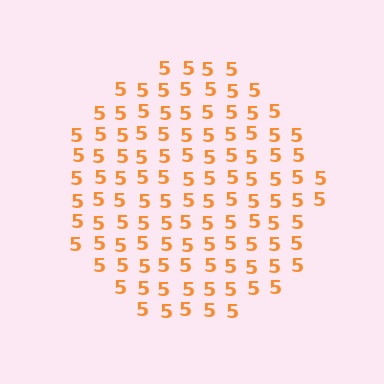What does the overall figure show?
The overall figure shows a circle.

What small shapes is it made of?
It is made of small digit 5's.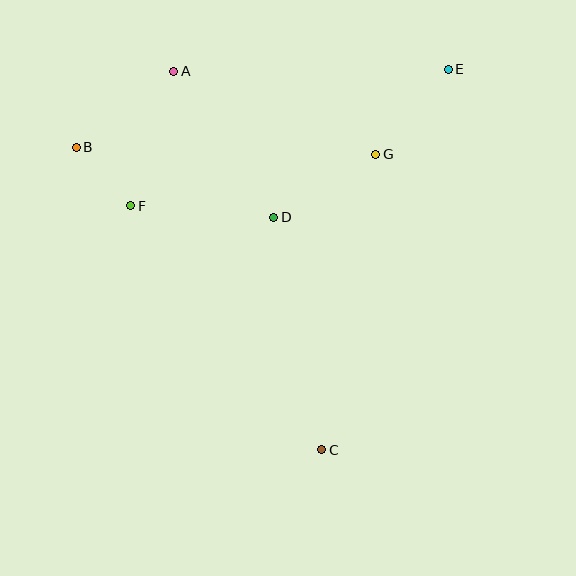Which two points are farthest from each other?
Points A and C are farthest from each other.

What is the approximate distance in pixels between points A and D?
The distance between A and D is approximately 177 pixels.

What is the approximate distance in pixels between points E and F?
The distance between E and F is approximately 346 pixels.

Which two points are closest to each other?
Points B and F are closest to each other.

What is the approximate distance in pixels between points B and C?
The distance between B and C is approximately 390 pixels.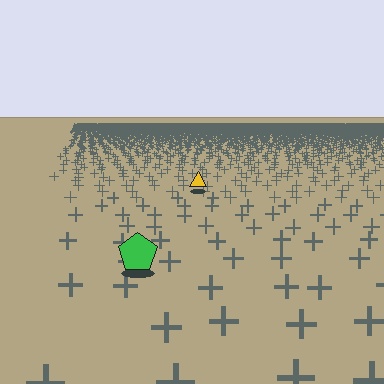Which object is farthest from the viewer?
The yellow triangle is farthest from the viewer. It appears smaller and the ground texture around it is denser.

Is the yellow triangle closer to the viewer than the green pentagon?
No. The green pentagon is closer — you can tell from the texture gradient: the ground texture is coarser near it.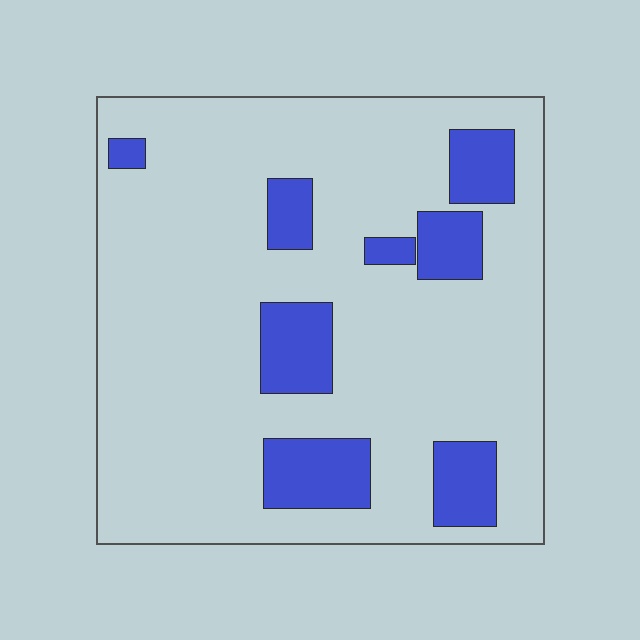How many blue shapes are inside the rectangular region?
8.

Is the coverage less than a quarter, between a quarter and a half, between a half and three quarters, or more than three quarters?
Less than a quarter.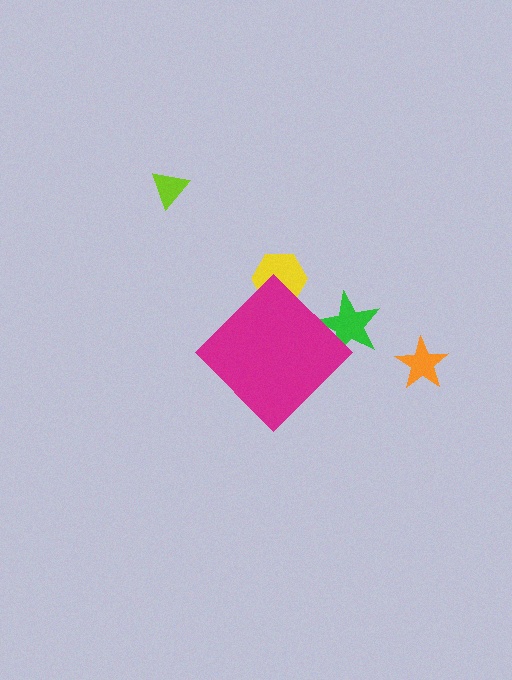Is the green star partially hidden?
Yes, the green star is partially hidden behind the magenta diamond.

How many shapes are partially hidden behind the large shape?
2 shapes are partially hidden.